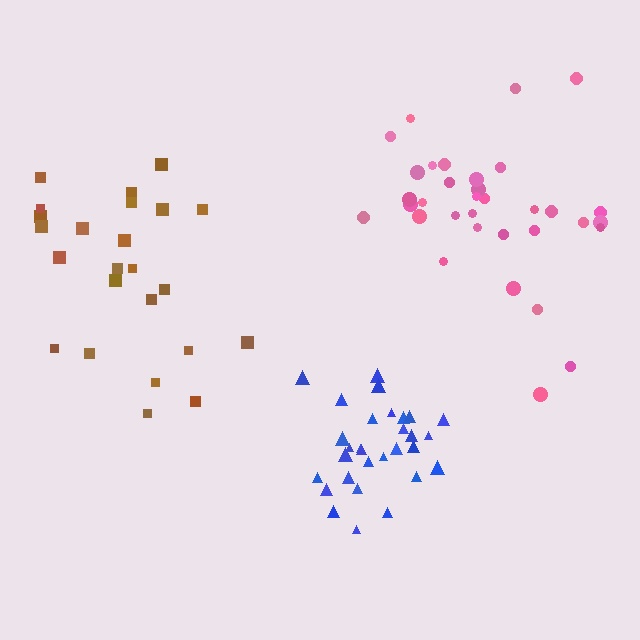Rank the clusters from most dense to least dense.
blue, pink, brown.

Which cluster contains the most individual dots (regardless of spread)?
Pink (34).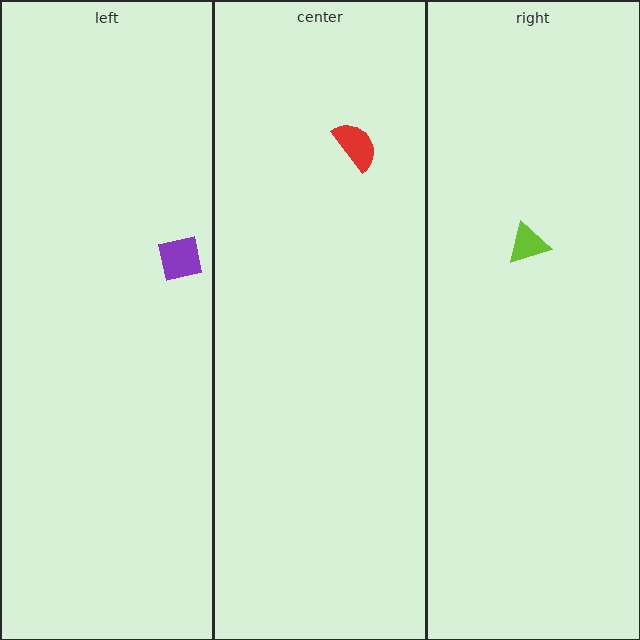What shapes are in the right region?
The lime triangle.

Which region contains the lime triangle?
The right region.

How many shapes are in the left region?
1.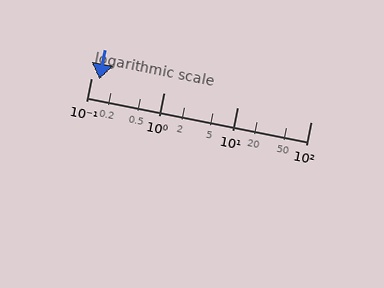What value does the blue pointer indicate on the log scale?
The pointer indicates approximately 0.13.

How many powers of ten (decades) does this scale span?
The scale spans 3 decades, from 0.1 to 100.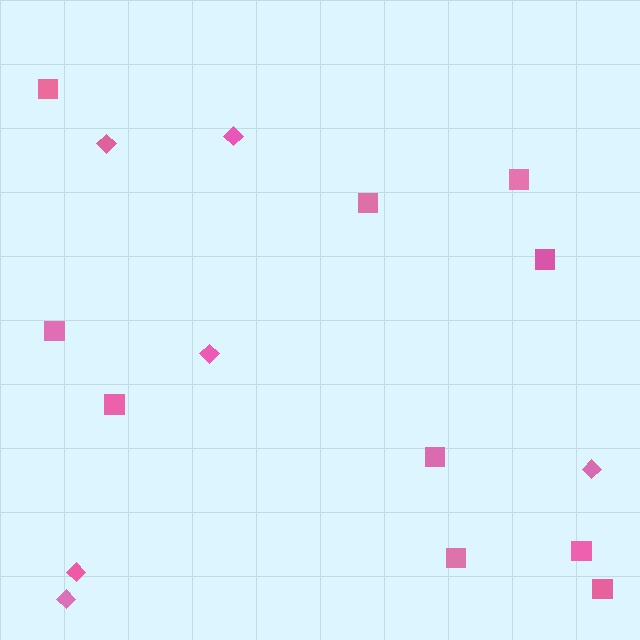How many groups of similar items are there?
There are 2 groups: one group of diamonds (6) and one group of squares (10).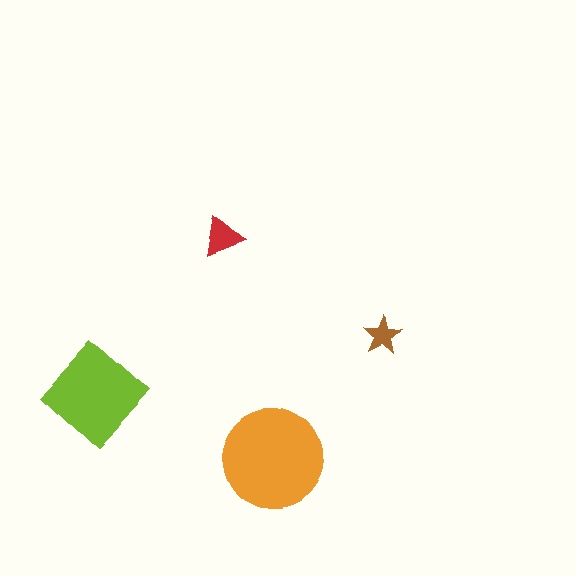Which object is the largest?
The orange circle.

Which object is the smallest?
The brown star.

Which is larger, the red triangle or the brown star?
The red triangle.